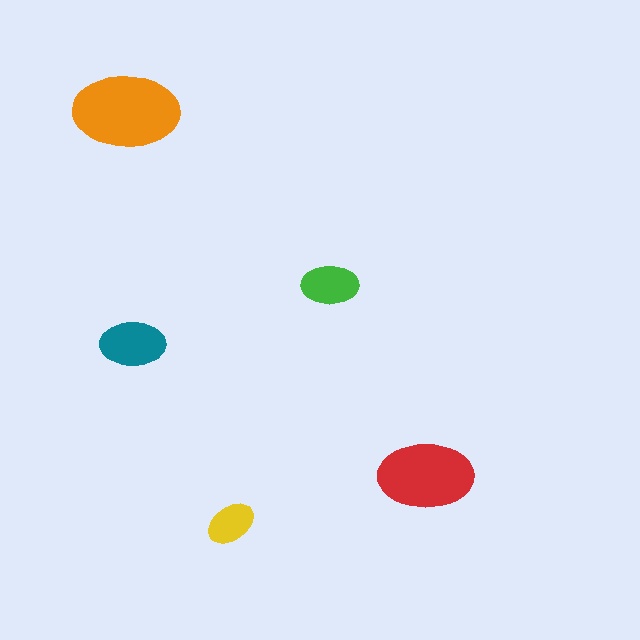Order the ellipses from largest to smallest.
the orange one, the red one, the teal one, the green one, the yellow one.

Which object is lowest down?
The yellow ellipse is bottommost.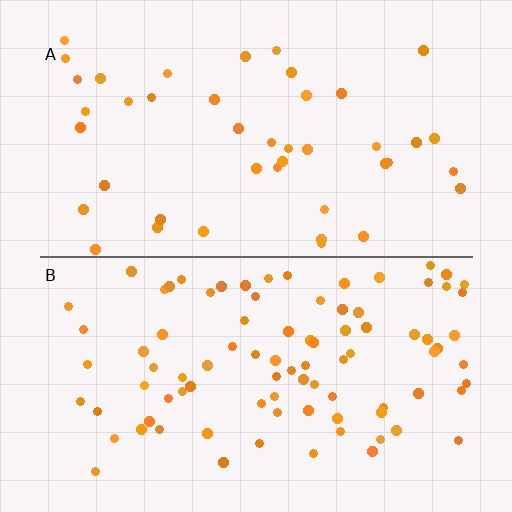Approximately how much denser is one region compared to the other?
Approximately 2.1× — region B over region A.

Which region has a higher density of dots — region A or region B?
B (the bottom).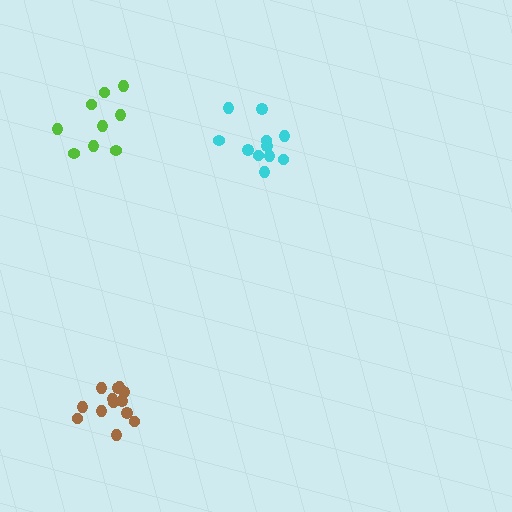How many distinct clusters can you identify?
There are 3 distinct clusters.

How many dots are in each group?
Group 1: 11 dots, Group 2: 9 dots, Group 3: 13 dots (33 total).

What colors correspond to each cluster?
The clusters are colored: cyan, lime, brown.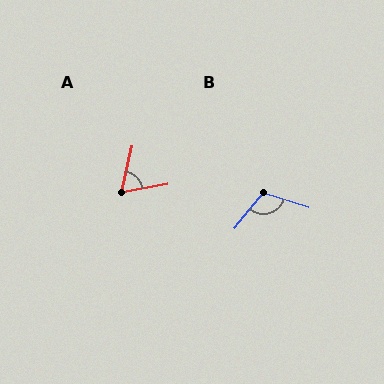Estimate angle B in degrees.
Approximately 112 degrees.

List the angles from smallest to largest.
A (67°), B (112°).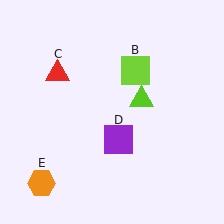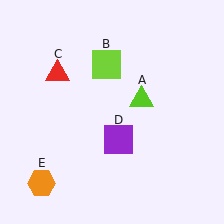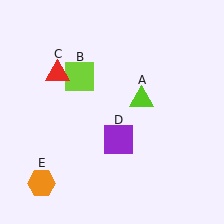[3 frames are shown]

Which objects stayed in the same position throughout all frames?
Lime triangle (object A) and red triangle (object C) and purple square (object D) and orange hexagon (object E) remained stationary.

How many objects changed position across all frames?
1 object changed position: lime square (object B).